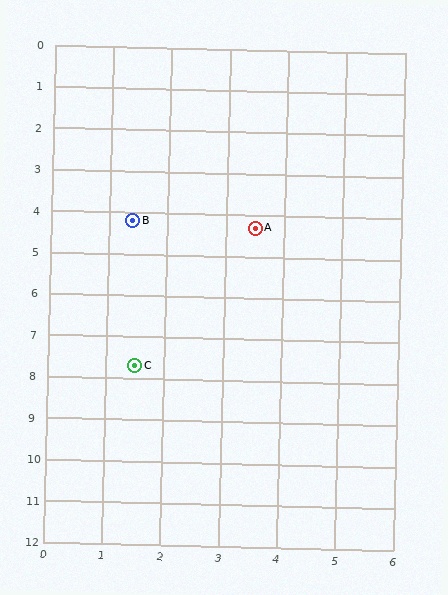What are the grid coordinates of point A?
Point A is at approximately (3.5, 4.3).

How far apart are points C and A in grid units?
Points C and A are about 3.9 grid units apart.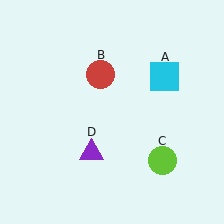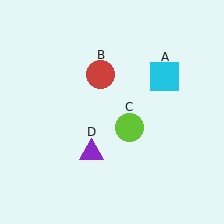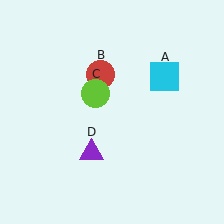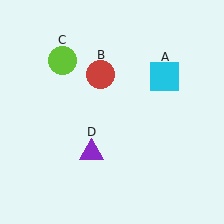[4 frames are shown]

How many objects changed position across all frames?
1 object changed position: lime circle (object C).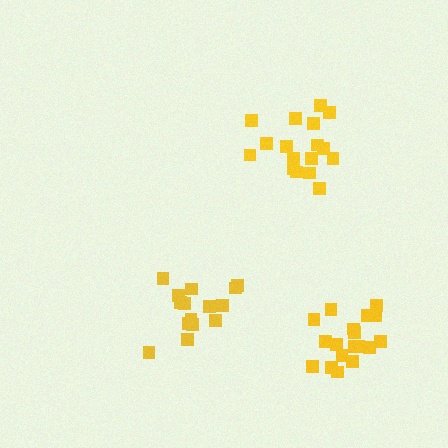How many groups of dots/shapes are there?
There are 3 groups.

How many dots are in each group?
Group 1: 15 dots, Group 2: 17 dots, Group 3: 18 dots (50 total).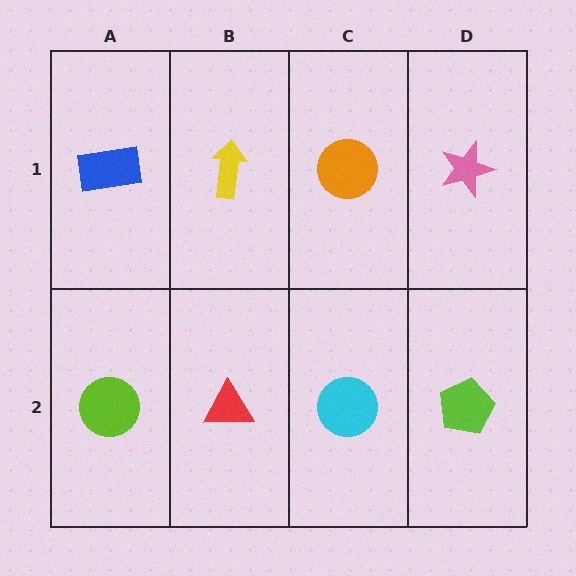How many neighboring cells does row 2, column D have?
2.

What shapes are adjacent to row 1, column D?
A lime pentagon (row 2, column D), an orange circle (row 1, column C).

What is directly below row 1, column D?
A lime pentagon.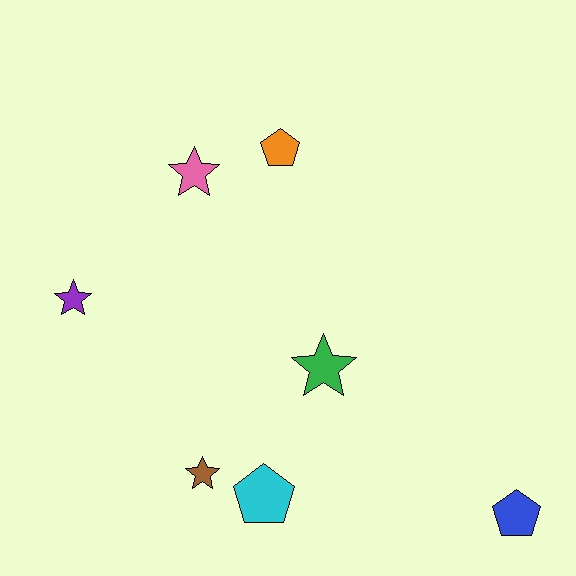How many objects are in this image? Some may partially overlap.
There are 7 objects.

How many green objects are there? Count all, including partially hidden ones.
There is 1 green object.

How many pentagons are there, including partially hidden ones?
There are 3 pentagons.